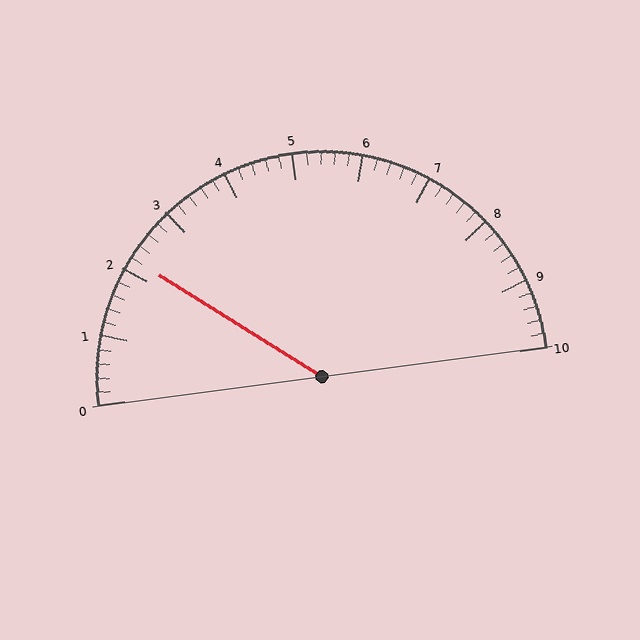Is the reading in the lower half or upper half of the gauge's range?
The reading is in the lower half of the range (0 to 10).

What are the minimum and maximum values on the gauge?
The gauge ranges from 0 to 10.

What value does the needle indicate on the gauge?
The needle indicates approximately 2.2.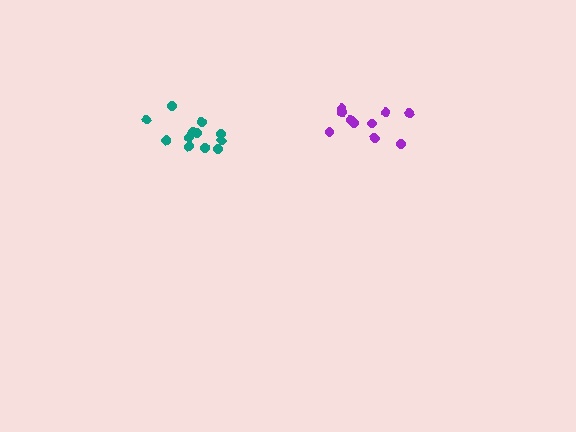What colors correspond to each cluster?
The clusters are colored: teal, purple.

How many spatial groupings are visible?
There are 2 spatial groupings.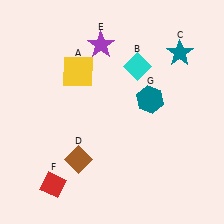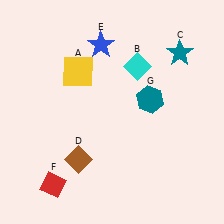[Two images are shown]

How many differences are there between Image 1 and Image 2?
There is 1 difference between the two images.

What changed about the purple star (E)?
In Image 1, E is purple. In Image 2, it changed to blue.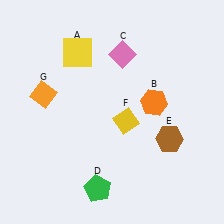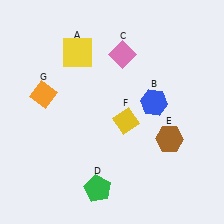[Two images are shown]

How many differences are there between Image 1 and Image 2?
There is 1 difference between the two images.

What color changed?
The hexagon (B) changed from orange in Image 1 to blue in Image 2.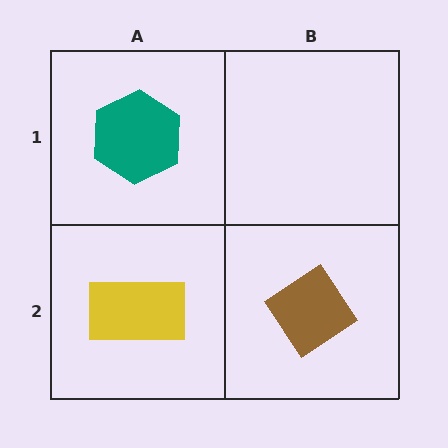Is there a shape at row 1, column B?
No, that cell is empty.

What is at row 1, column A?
A teal hexagon.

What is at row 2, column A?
A yellow rectangle.